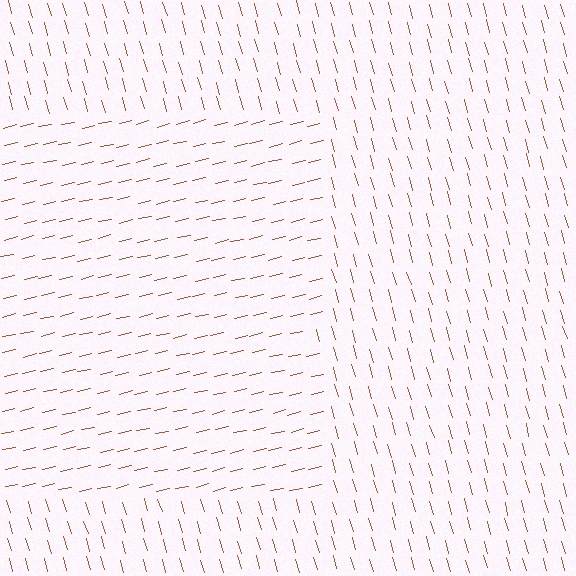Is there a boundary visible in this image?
Yes, there is a texture boundary formed by a change in line orientation.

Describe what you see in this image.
The image is filled with small brown line segments. A rectangle region in the image has lines oriented differently from the surrounding lines, creating a visible texture boundary.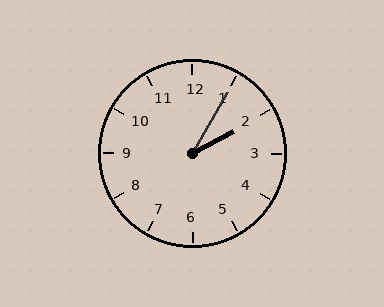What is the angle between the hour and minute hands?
Approximately 32 degrees.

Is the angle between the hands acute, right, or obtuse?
It is acute.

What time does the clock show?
2:05.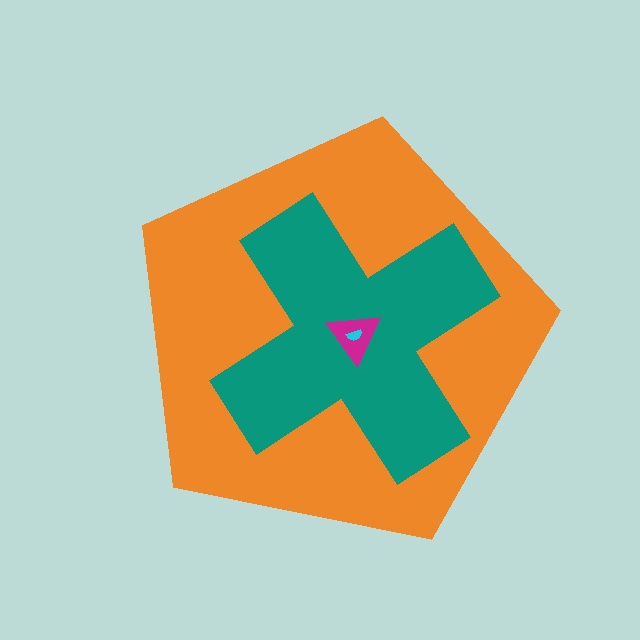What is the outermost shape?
The orange pentagon.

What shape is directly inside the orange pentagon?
The teal cross.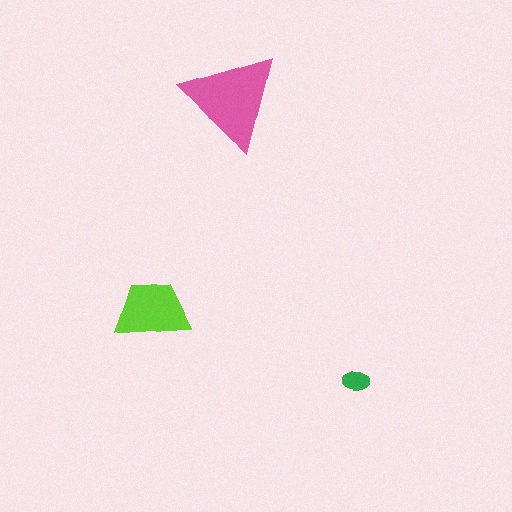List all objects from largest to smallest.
The pink triangle, the lime trapezoid, the green ellipse.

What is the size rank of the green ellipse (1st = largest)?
3rd.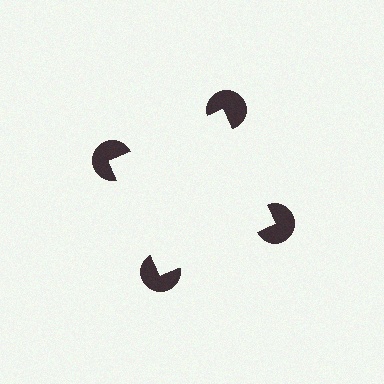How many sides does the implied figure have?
4 sides.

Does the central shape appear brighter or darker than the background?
It typically appears slightly brighter than the background, even though no actual brightness change is drawn.